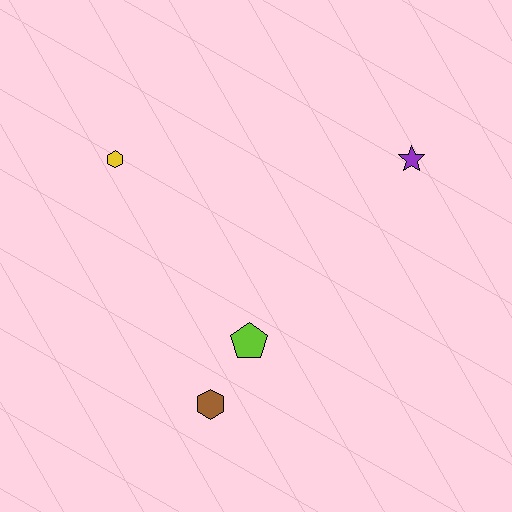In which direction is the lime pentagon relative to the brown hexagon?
The lime pentagon is above the brown hexagon.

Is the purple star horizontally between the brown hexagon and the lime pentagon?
No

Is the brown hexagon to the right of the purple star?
No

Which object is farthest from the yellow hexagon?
The purple star is farthest from the yellow hexagon.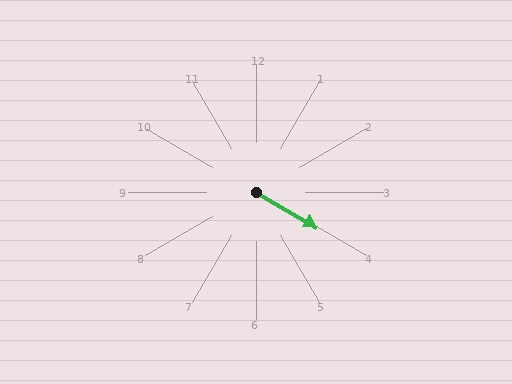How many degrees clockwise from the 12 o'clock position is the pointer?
Approximately 120 degrees.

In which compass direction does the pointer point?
Southeast.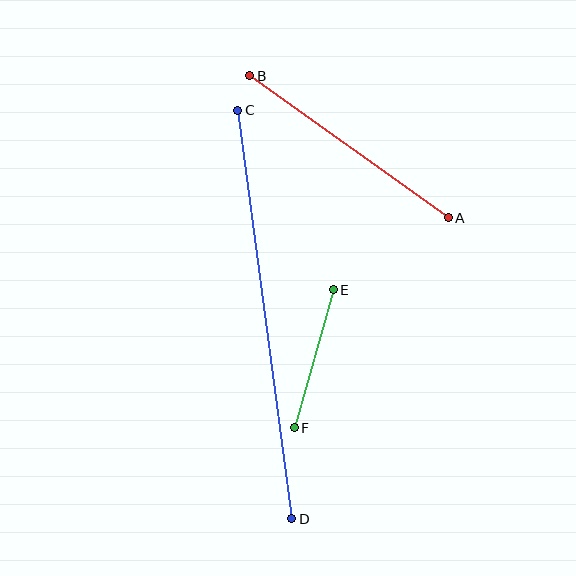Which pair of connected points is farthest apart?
Points C and D are farthest apart.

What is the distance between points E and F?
The distance is approximately 144 pixels.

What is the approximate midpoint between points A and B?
The midpoint is at approximately (349, 147) pixels.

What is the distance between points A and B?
The distance is approximately 244 pixels.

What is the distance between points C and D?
The distance is approximately 412 pixels.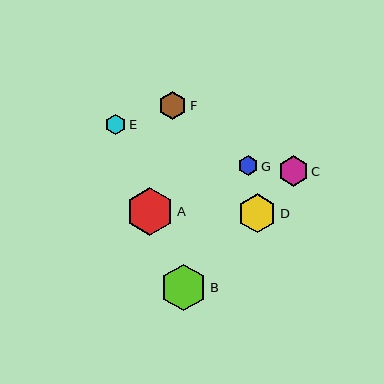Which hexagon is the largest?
Hexagon A is the largest with a size of approximately 48 pixels.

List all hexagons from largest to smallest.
From largest to smallest: A, B, D, C, F, E, G.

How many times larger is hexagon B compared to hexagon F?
Hexagon B is approximately 1.7 times the size of hexagon F.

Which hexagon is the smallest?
Hexagon G is the smallest with a size of approximately 20 pixels.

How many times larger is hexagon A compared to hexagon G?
Hexagon A is approximately 2.4 times the size of hexagon G.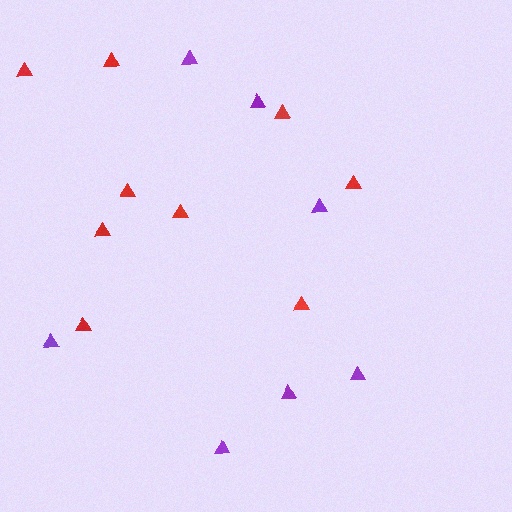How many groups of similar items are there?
There are 2 groups: one group of purple triangles (7) and one group of red triangles (9).